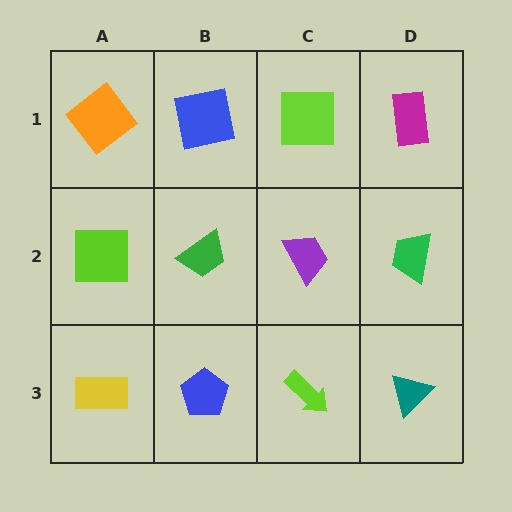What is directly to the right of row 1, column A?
A blue square.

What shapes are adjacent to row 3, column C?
A purple trapezoid (row 2, column C), a blue pentagon (row 3, column B), a teal triangle (row 3, column D).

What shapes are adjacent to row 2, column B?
A blue square (row 1, column B), a blue pentagon (row 3, column B), a lime square (row 2, column A), a purple trapezoid (row 2, column C).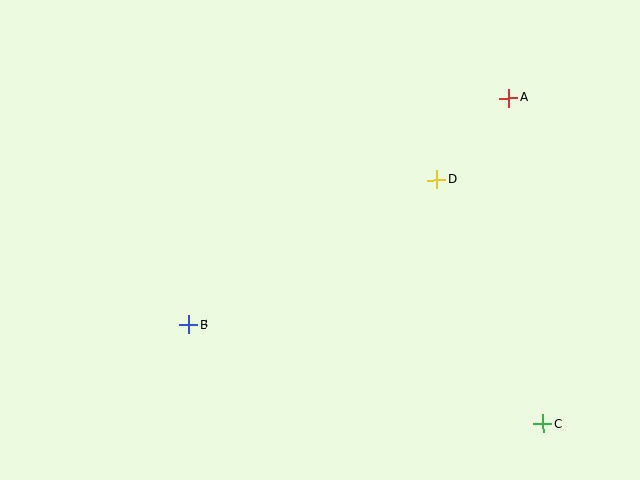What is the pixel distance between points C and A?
The distance between C and A is 328 pixels.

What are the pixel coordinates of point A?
Point A is at (509, 98).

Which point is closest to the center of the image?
Point D at (437, 180) is closest to the center.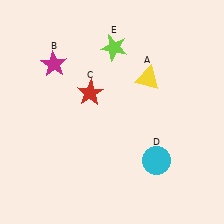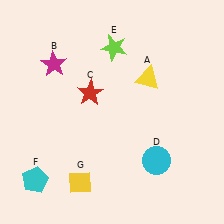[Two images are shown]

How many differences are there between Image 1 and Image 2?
There are 2 differences between the two images.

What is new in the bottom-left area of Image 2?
A cyan pentagon (F) was added in the bottom-left area of Image 2.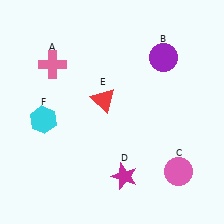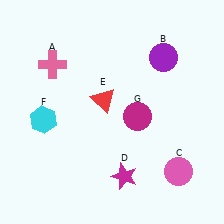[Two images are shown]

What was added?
A magenta circle (G) was added in Image 2.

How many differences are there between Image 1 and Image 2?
There is 1 difference between the two images.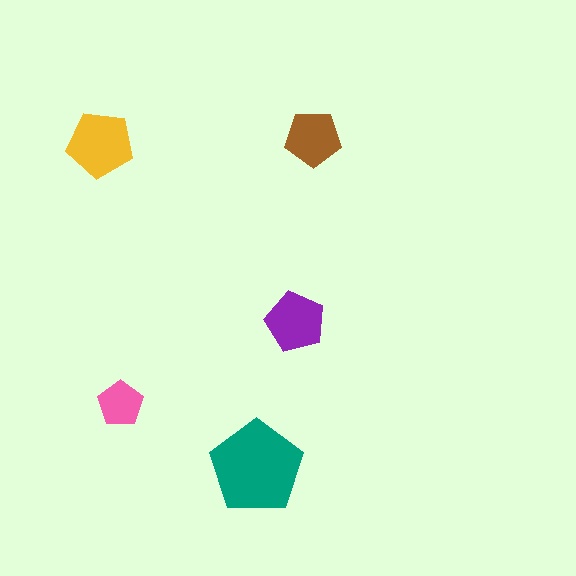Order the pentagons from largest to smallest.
the teal one, the yellow one, the purple one, the brown one, the pink one.